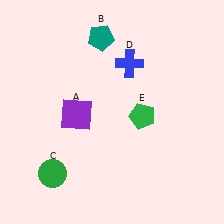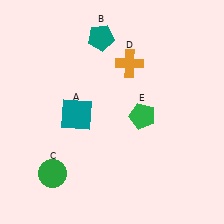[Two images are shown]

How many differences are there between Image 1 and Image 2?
There are 2 differences between the two images.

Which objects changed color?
A changed from purple to teal. D changed from blue to orange.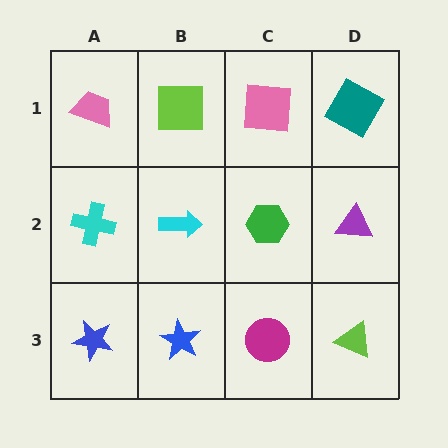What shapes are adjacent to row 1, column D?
A purple triangle (row 2, column D), a pink square (row 1, column C).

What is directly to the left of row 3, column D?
A magenta circle.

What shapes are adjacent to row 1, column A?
A cyan cross (row 2, column A), a lime square (row 1, column B).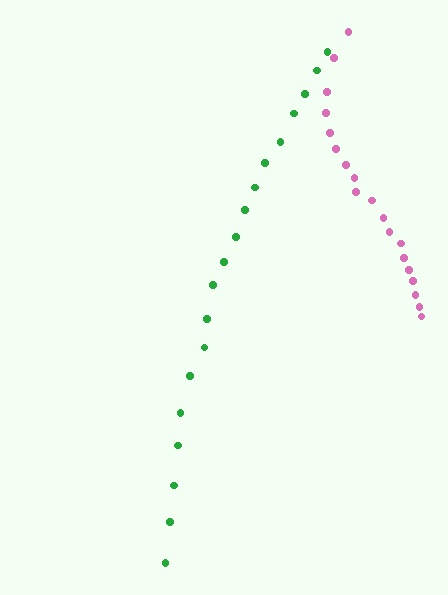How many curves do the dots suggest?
There are 2 distinct paths.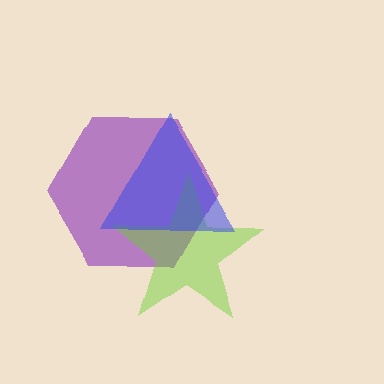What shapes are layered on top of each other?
The layered shapes are: a purple hexagon, a lime star, a blue triangle.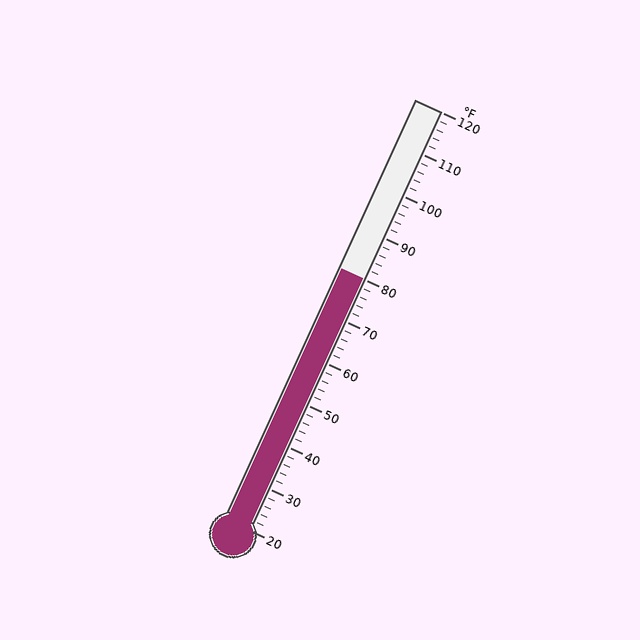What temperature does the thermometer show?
The thermometer shows approximately 80°F.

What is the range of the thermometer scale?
The thermometer scale ranges from 20°F to 120°F.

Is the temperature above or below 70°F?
The temperature is above 70°F.